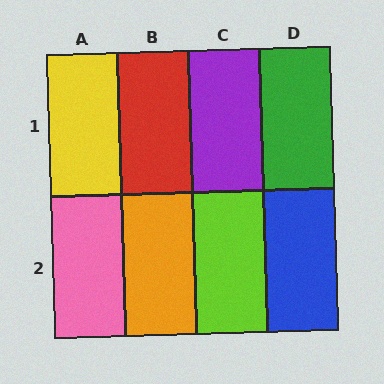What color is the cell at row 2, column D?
Blue.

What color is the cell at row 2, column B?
Orange.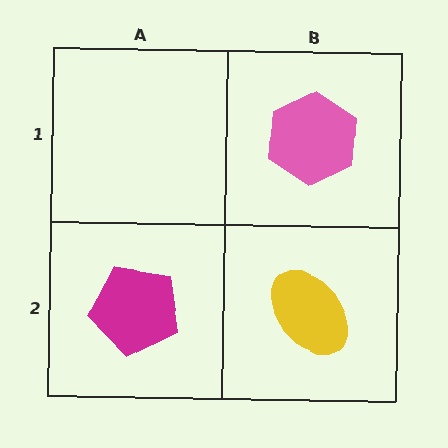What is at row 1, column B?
A pink hexagon.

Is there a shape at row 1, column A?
No, that cell is empty.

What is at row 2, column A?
A magenta pentagon.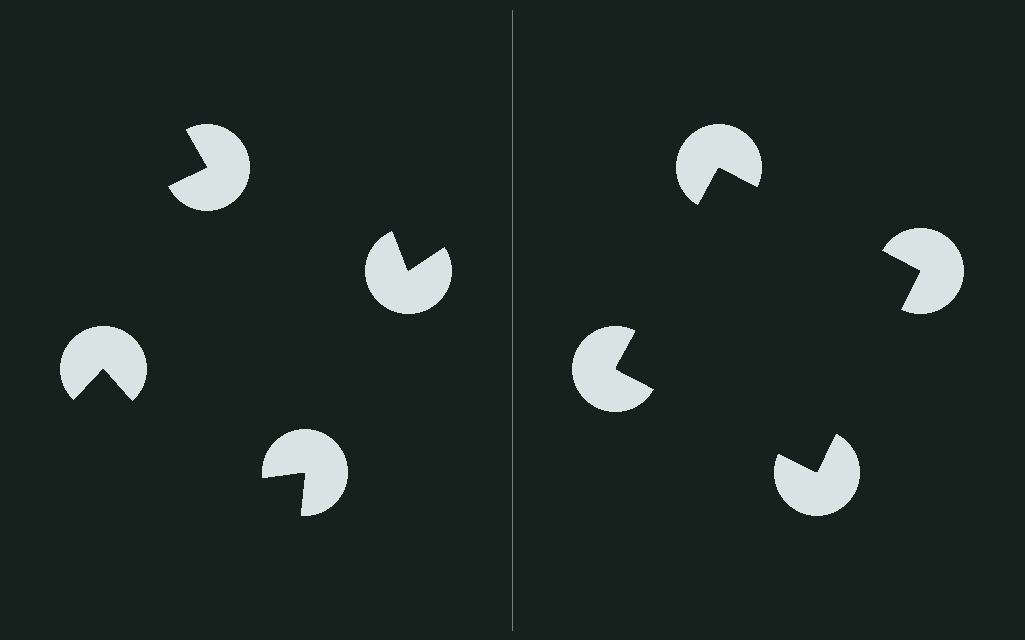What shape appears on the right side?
An illusory square.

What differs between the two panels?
The pac-man discs are positioned identically on both sides; only the wedge orientations differ. On the right they align to a square; on the left they are misaligned.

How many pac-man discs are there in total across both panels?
8 — 4 on each side.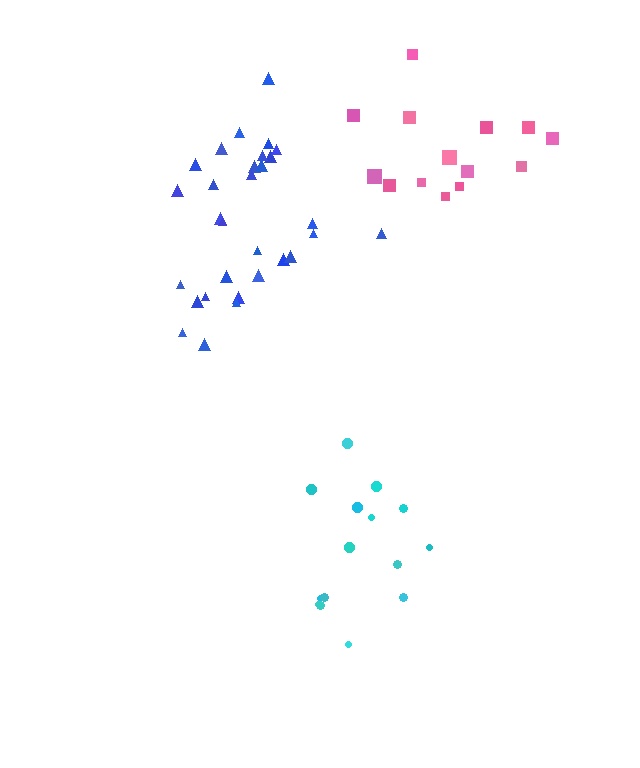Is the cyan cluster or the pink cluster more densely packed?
Cyan.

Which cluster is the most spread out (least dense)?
Pink.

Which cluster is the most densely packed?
Blue.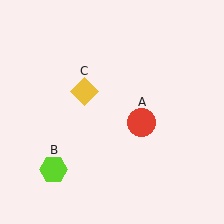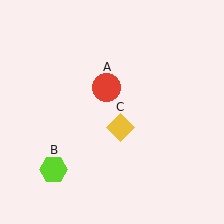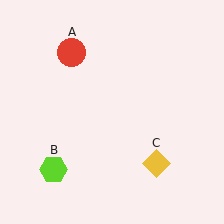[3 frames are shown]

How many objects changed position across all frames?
2 objects changed position: red circle (object A), yellow diamond (object C).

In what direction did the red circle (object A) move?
The red circle (object A) moved up and to the left.